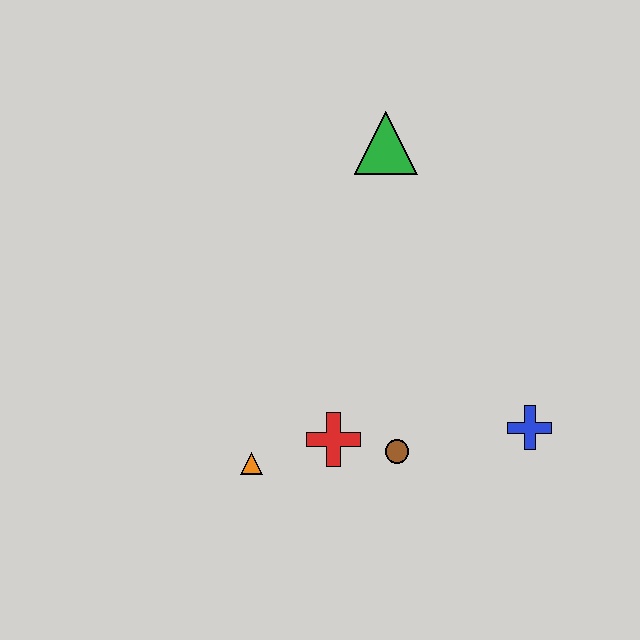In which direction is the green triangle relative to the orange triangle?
The green triangle is above the orange triangle.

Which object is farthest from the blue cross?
The green triangle is farthest from the blue cross.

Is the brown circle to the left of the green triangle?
No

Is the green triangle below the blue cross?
No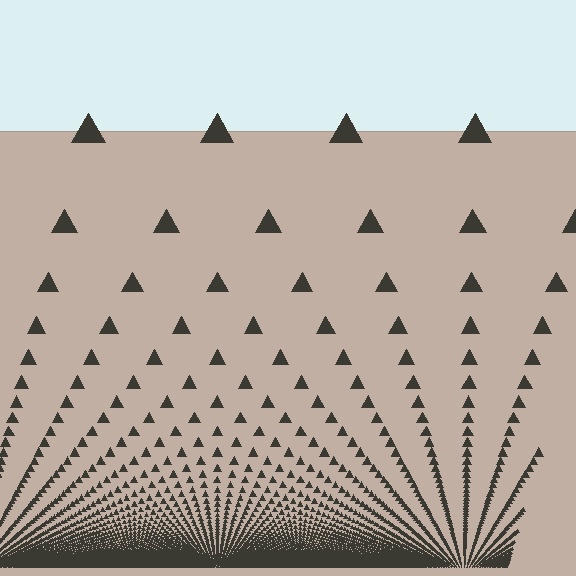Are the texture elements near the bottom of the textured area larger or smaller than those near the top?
Smaller. The gradient is inverted — elements near the bottom are smaller and denser.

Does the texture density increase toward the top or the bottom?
Density increases toward the bottom.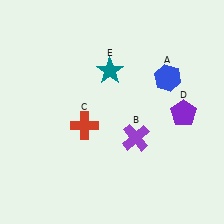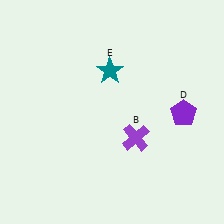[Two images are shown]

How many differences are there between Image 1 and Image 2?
There are 2 differences between the two images.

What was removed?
The blue hexagon (A), the red cross (C) were removed in Image 2.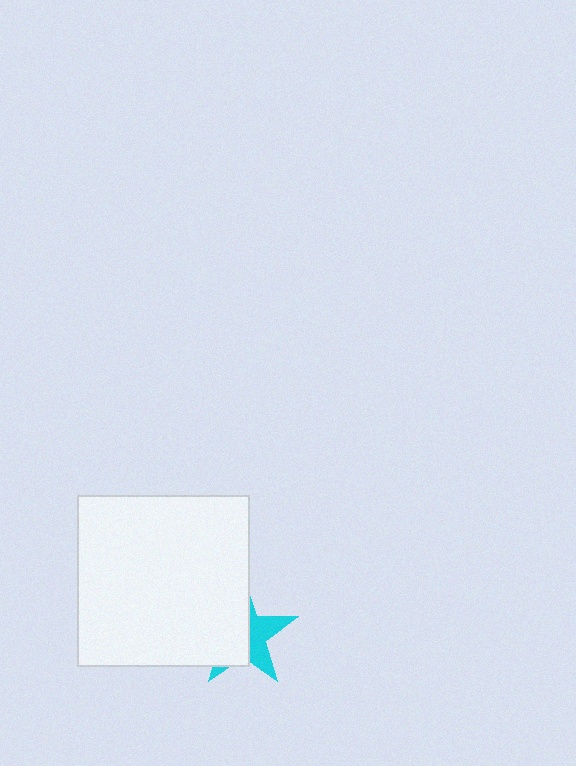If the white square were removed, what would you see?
You would see the complete cyan star.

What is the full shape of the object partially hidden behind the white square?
The partially hidden object is a cyan star.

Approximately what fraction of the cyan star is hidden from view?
Roughly 59% of the cyan star is hidden behind the white square.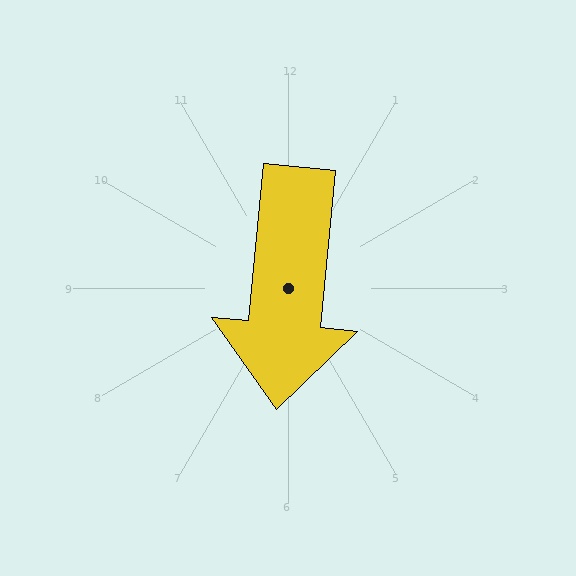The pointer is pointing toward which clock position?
Roughly 6 o'clock.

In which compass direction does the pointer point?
South.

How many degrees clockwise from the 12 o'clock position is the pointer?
Approximately 185 degrees.